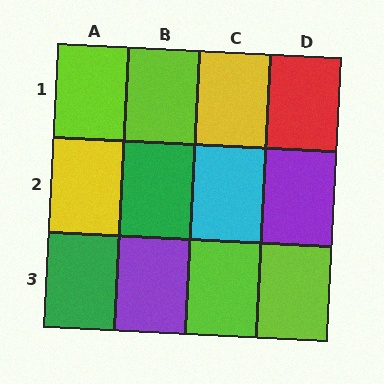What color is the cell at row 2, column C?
Cyan.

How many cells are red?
1 cell is red.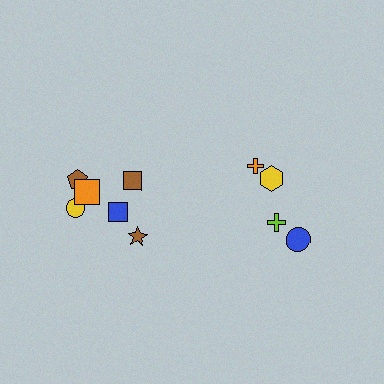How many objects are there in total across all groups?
There are 10 objects.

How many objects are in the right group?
There are 4 objects.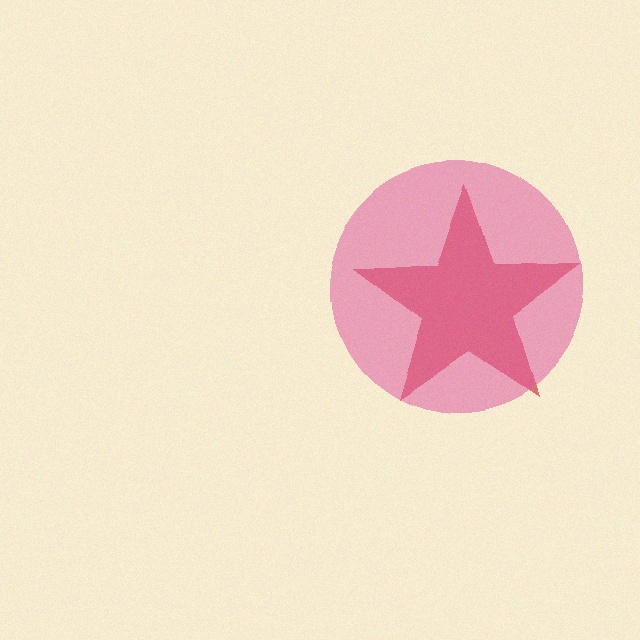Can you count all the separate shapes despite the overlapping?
Yes, there are 2 separate shapes.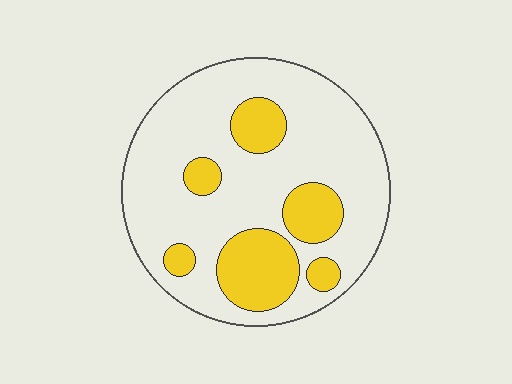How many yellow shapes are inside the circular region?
6.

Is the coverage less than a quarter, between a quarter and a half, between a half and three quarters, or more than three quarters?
Less than a quarter.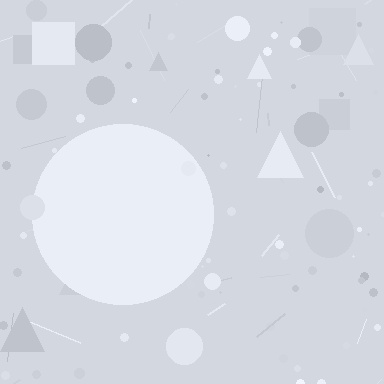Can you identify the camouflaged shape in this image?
The camouflaged shape is a circle.